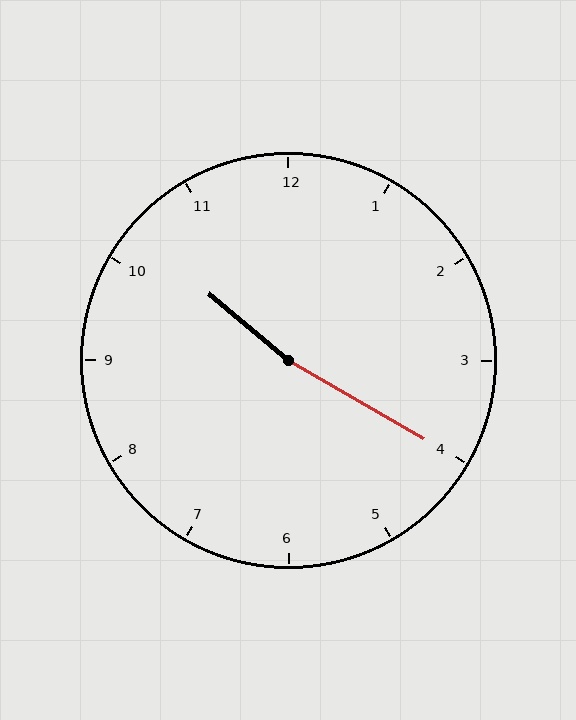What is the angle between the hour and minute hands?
Approximately 170 degrees.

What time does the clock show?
10:20.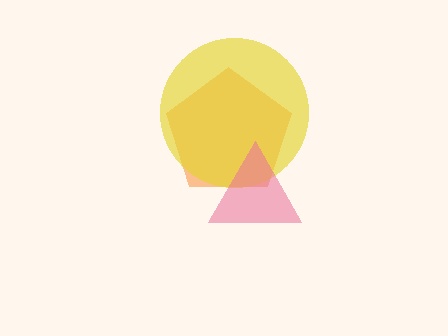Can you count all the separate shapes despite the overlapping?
Yes, there are 3 separate shapes.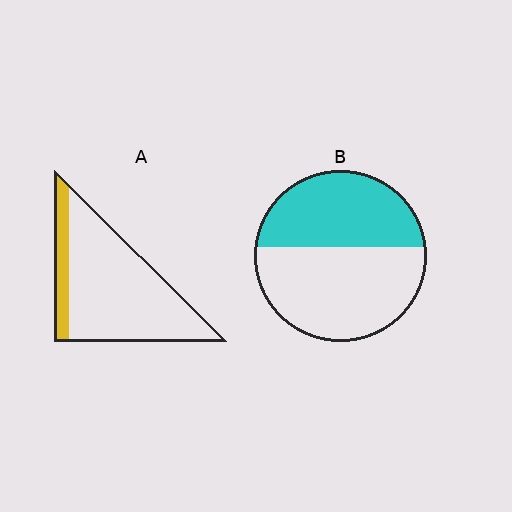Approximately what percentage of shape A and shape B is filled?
A is approximately 15% and B is approximately 45%.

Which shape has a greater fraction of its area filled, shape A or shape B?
Shape B.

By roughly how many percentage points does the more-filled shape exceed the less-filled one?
By roughly 25 percentage points (B over A).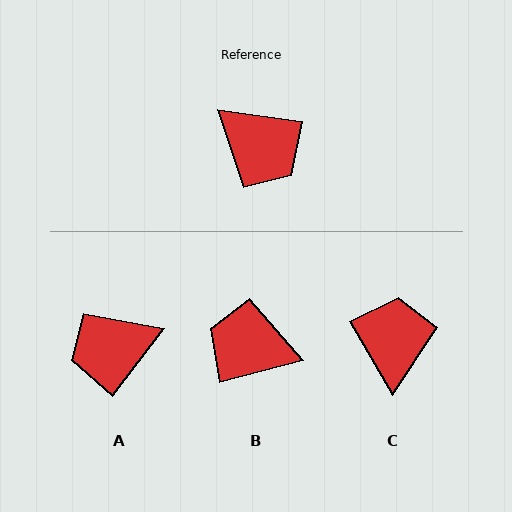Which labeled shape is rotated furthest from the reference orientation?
B, about 157 degrees away.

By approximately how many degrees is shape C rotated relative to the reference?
Approximately 128 degrees counter-clockwise.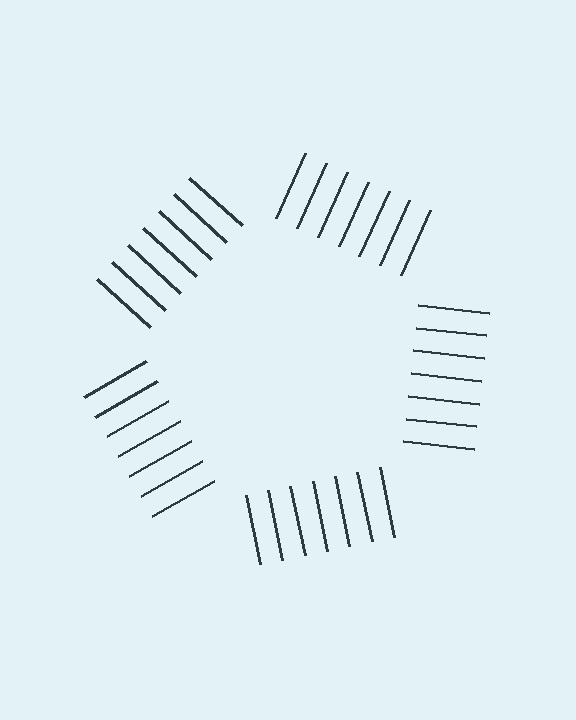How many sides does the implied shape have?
5 sides — the line-ends trace a pentagon.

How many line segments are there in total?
35 — 7 along each of the 5 edges.